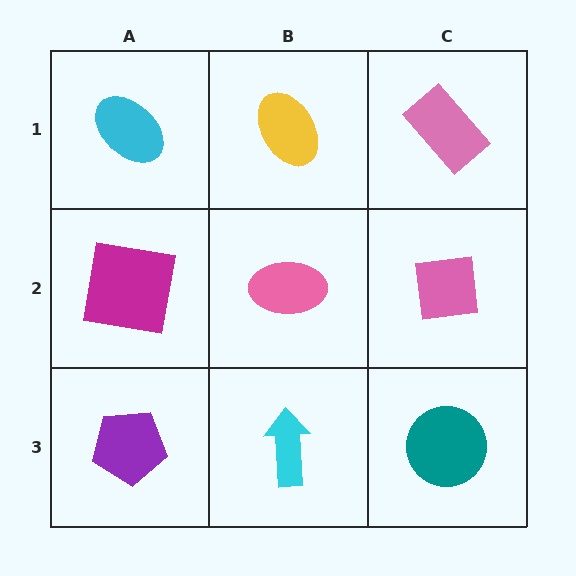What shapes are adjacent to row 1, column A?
A magenta square (row 2, column A), a yellow ellipse (row 1, column B).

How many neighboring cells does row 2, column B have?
4.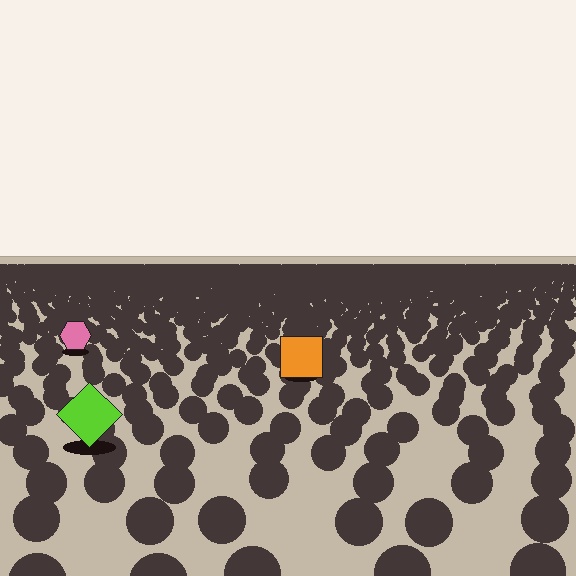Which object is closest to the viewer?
The lime diamond is closest. The texture marks near it are larger and more spread out.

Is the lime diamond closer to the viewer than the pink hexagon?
Yes. The lime diamond is closer — you can tell from the texture gradient: the ground texture is coarser near it.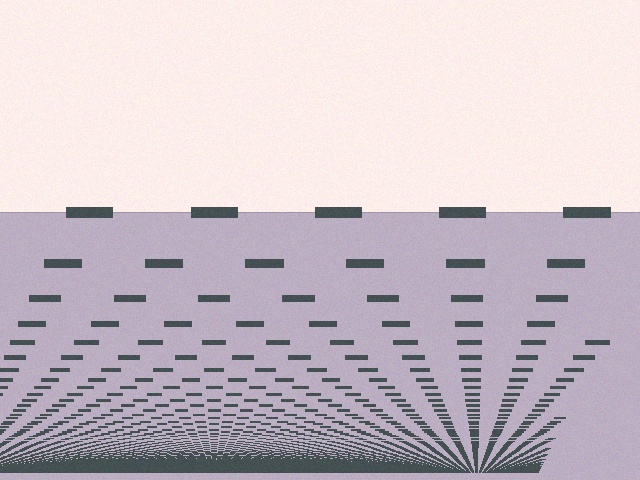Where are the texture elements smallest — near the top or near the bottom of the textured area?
Near the bottom.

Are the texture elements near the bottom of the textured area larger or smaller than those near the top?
Smaller. The gradient is inverted — elements near the bottom are smaller and denser.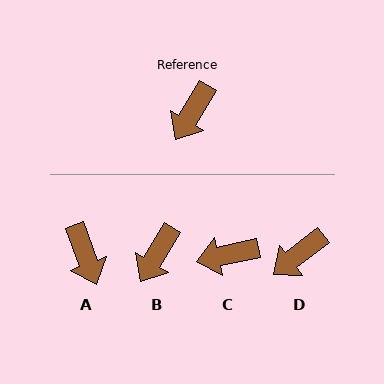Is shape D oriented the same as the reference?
No, it is off by about 21 degrees.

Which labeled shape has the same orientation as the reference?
B.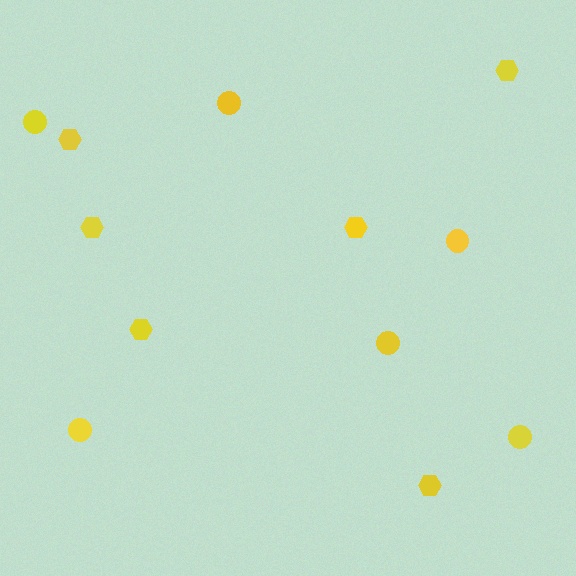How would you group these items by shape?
There are 2 groups: one group of hexagons (6) and one group of circles (6).